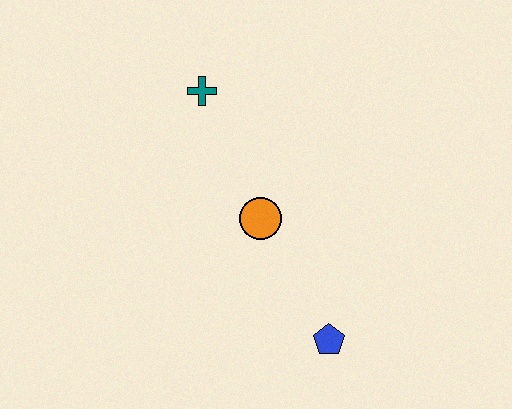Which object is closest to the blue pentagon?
The orange circle is closest to the blue pentagon.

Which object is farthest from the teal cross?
The blue pentagon is farthest from the teal cross.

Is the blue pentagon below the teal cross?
Yes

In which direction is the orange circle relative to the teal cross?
The orange circle is below the teal cross.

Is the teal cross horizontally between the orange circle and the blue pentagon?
No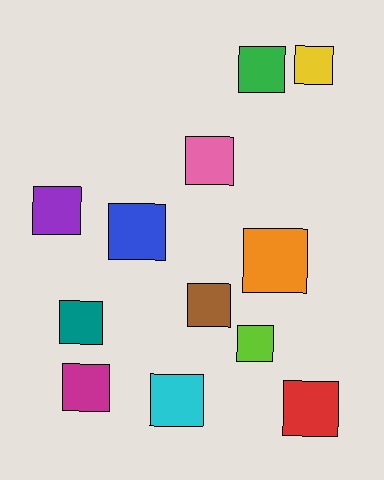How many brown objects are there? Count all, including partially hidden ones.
There is 1 brown object.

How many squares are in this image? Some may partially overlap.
There are 12 squares.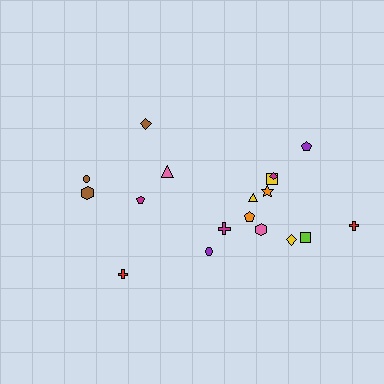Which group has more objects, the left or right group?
The right group.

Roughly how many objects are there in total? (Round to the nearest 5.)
Roughly 20 objects in total.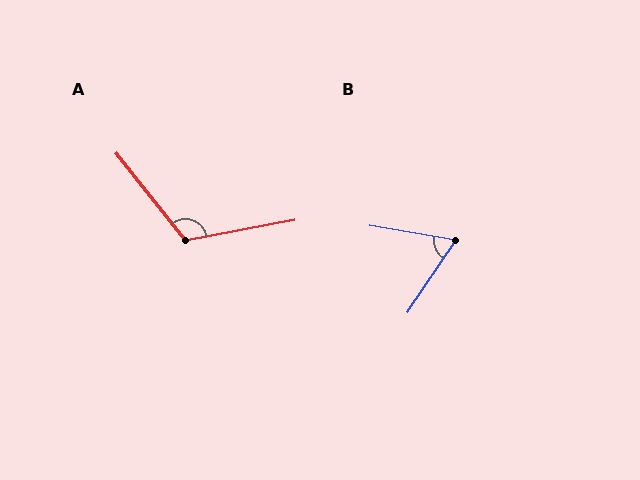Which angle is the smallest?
B, at approximately 66 degrees.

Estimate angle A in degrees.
Approximately 118 degrees.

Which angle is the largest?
A, at approximately 118 degrees.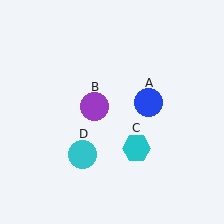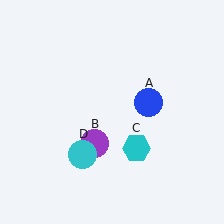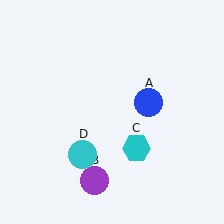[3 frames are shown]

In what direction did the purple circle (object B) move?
The purple circle (object B) moved down.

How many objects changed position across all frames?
1 object changed position: purple circle (object B).